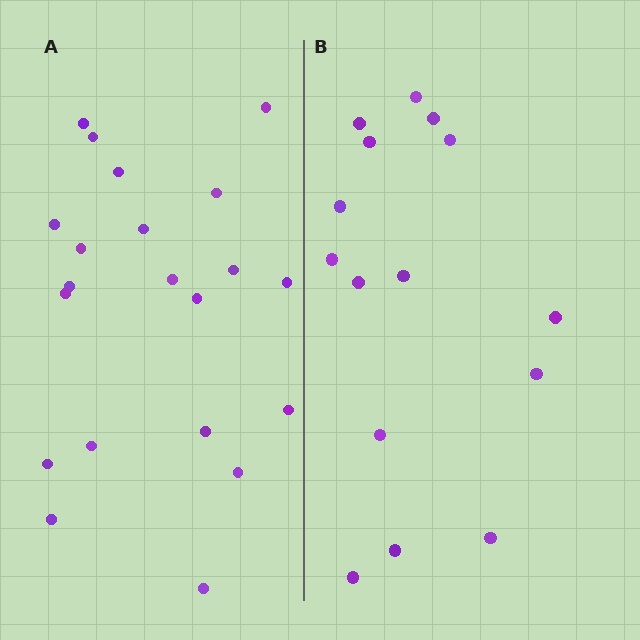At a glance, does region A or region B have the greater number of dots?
Region A (the left region) has more dots.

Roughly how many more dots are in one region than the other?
Region A has about 6 more dots than region B.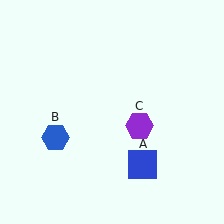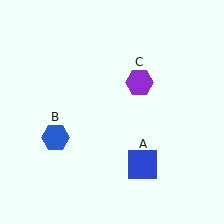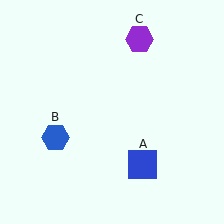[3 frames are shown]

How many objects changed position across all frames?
1 object changed position: purple hexagon (object C).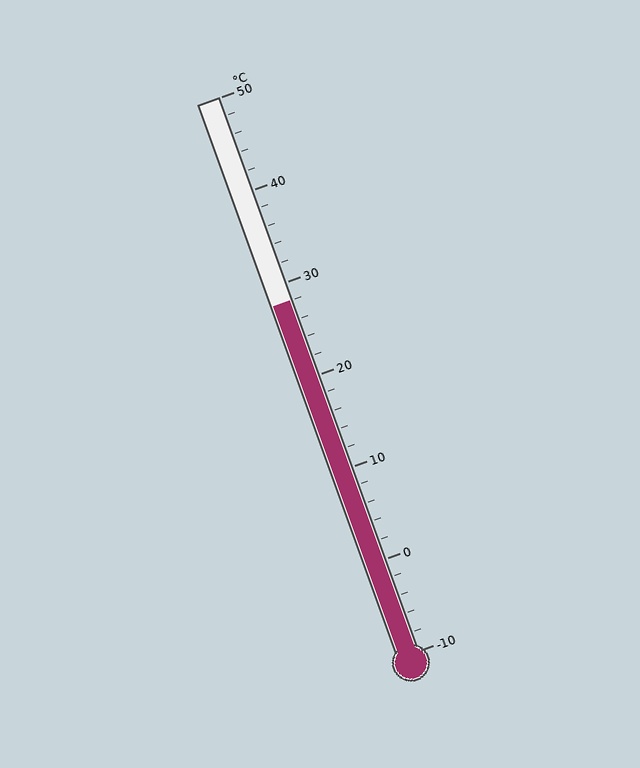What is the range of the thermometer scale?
The thermometer scale ranges from -10°C to 50°C.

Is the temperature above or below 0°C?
The temperature is above 0°C.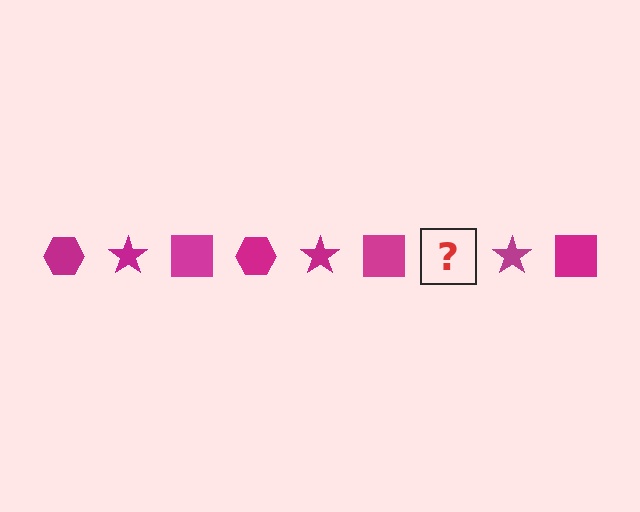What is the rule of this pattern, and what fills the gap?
The rule is that the pattern cycles through hexagon, star, square shapes in magenta. The gap should be filled with a magenta hexagon.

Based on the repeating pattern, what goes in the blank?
The blank should be a magenta hexagon.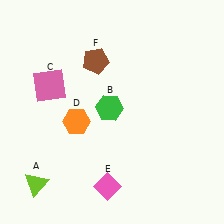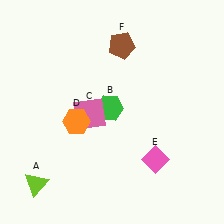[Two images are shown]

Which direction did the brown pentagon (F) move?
The brown pentagon (F) moved right.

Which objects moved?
The objects that moved are: the pink square (C), the pink diamond (E), the brown pentagon (F).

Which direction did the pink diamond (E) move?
The pink diamond (E) moved right.